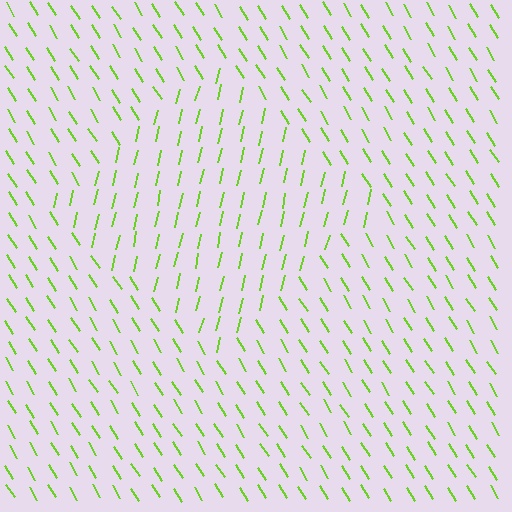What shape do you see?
I see a diamond.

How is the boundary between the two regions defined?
The boundary is defined purely by a change in line orientation (approximately 45 degrees difference). All lines are the same color and thickness.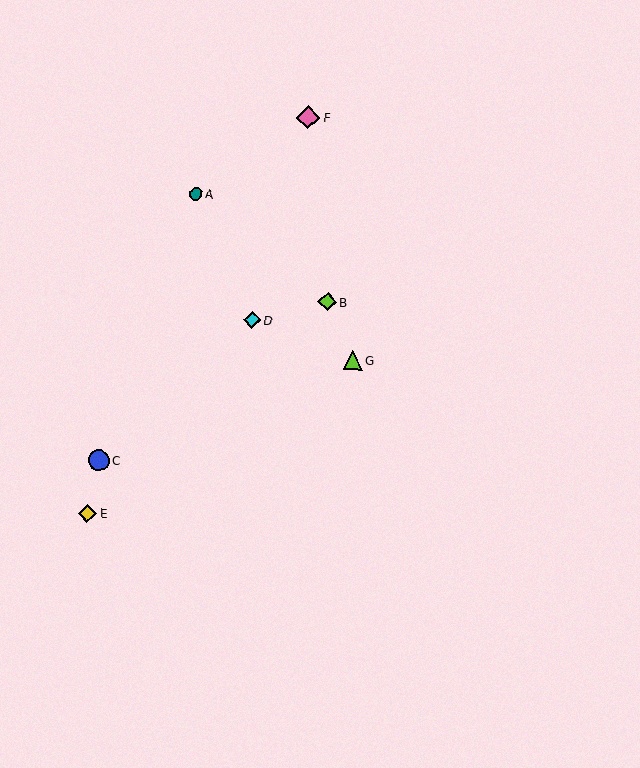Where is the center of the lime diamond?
The center of the lime diamond is at (327, 302).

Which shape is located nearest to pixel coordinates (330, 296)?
The lime diamond (labeled B) at (327, 302) is nearest to that location.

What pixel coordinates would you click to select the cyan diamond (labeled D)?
Click at (252, 320) to select the cyan diamond D.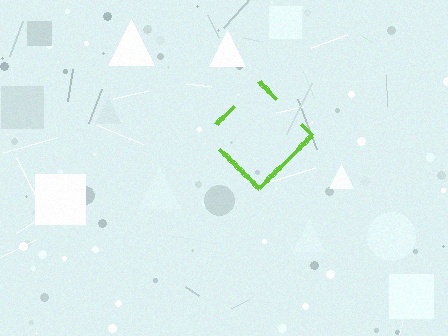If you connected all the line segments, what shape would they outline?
They would outline a diamond.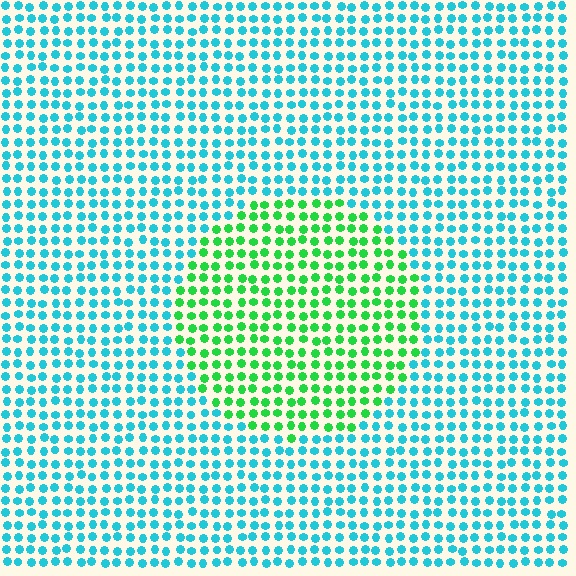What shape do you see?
I see a circle.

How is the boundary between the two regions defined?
The boundary is defined purely by a slight shift in hue (about 55 degrees). Spacing, size, and orientation are identical on both sides.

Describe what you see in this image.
The image is filled with small cyan elements in a uniform arrangement. A circle-shaped region is visible where the elements are tinted to a slightly different hue, forming a subtle color boundary.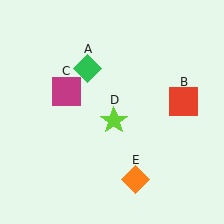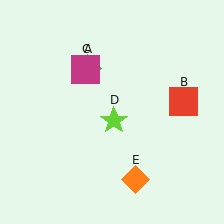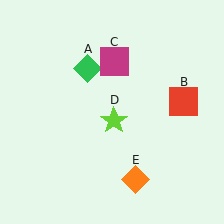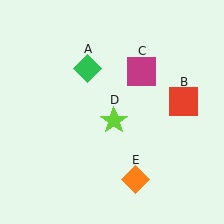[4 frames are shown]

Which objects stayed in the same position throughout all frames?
Green diamond (object A) and red square (object B) and lime star (object D) and orange diamond (object E) remained stationary.